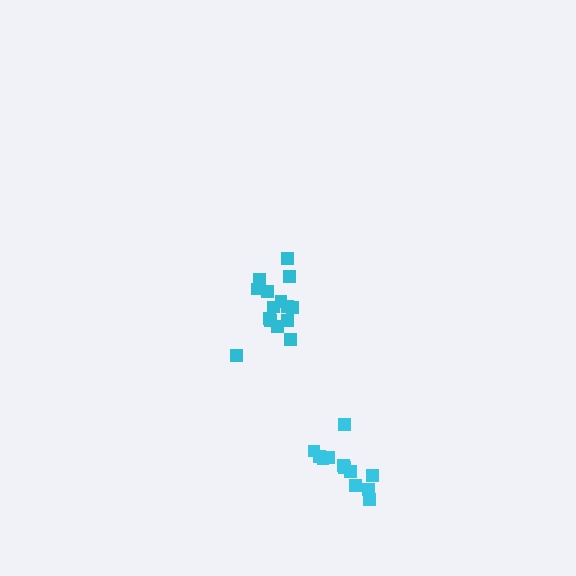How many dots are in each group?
Group 1: 15 dots, Group 2: 12 dots (27 total).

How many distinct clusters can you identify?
There are 2 distinct clusters.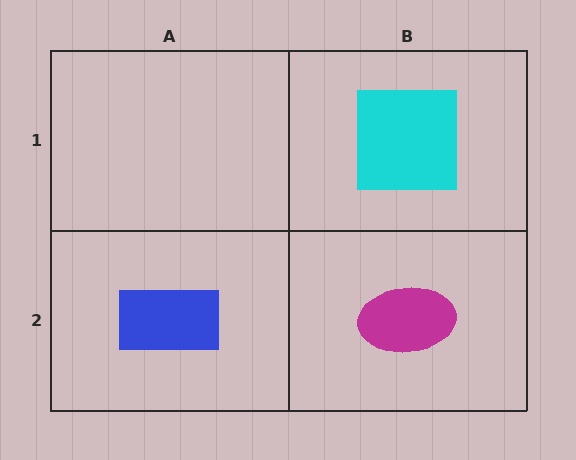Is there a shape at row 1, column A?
No, that cell is empty.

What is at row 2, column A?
A blue rectangle.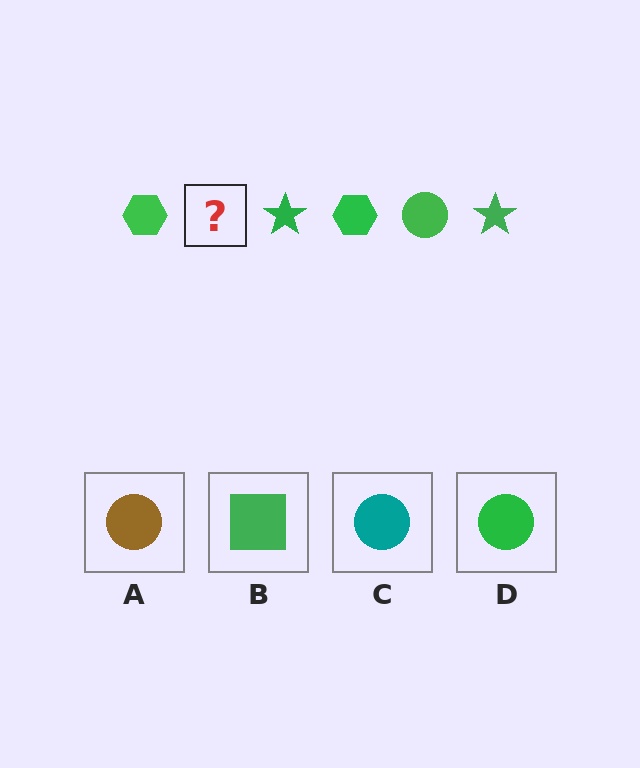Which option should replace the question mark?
Option D.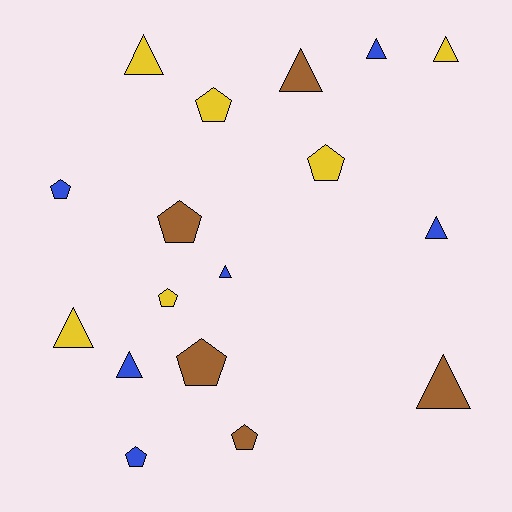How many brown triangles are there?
There are 2 brown triangles.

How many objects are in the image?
There are 17 objects.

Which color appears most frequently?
Yellow, with 6 objects.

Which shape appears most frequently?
Triangle, with 9 objects.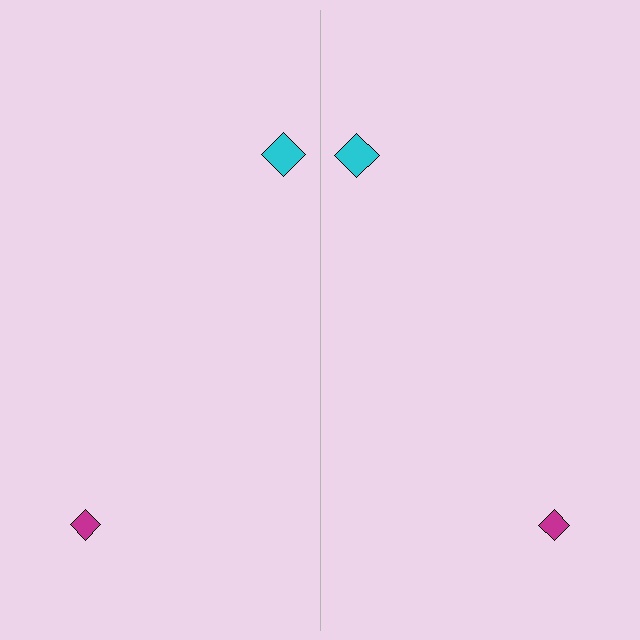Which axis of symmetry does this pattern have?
The pattern has a vertical axis of symmetry running through the center of the image.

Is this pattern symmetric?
Yes, this pattern has bilateral (reflection) symmetry.